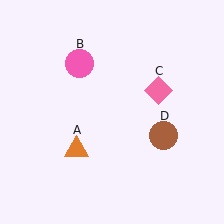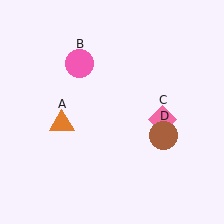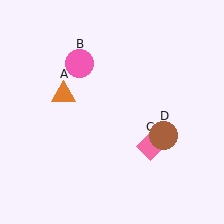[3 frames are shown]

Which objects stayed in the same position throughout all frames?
Pink circle (object B) and brown circle (object D) remained stationary.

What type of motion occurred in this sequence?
The orange triangle (object A), pink diamond (object C) rotated clockwise around the center of the scene.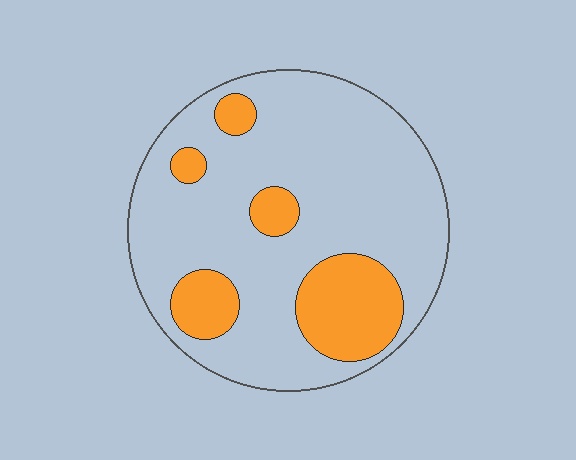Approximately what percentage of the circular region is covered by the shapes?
Approximately 20%.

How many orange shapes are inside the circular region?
5.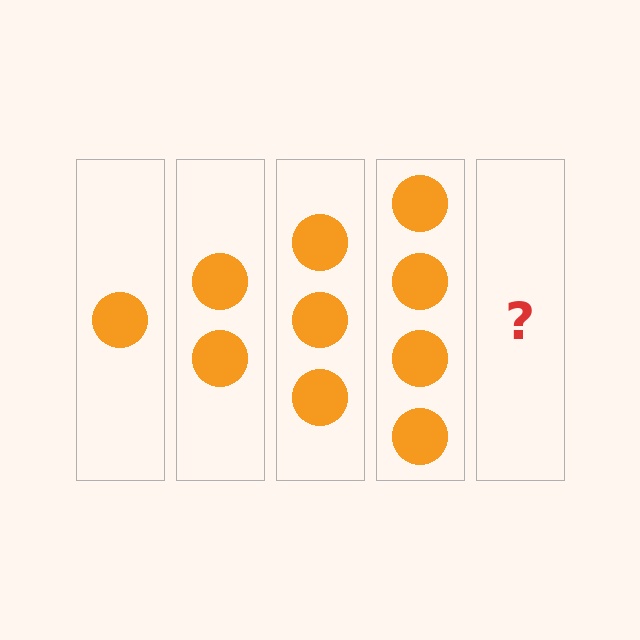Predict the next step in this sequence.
The next step is 5 circles.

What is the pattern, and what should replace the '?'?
The pattern is that each step adds one more circle. The '?' should be 5 circles.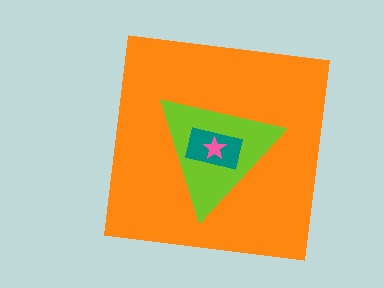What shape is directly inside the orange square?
The lime triangle.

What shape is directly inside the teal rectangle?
The pink star.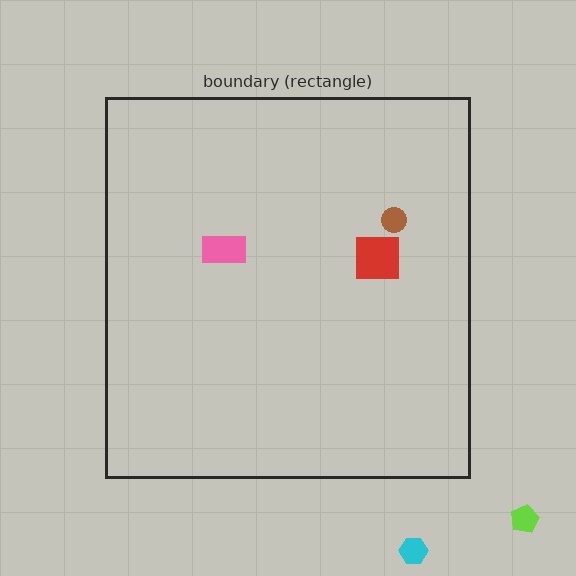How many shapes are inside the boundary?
3 inside, 2 outside.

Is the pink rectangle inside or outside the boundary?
Inside.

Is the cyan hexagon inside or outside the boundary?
Outside.